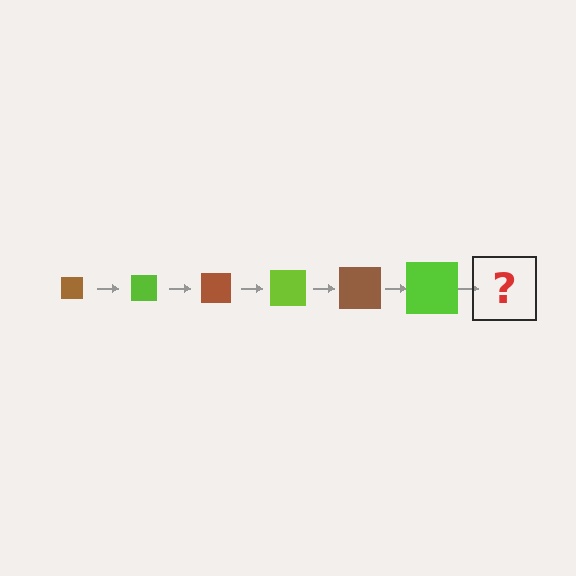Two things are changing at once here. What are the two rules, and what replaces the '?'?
The two rules are that the square grows larger each step and the color cycles through brown and lime. The '?' should be a brown square, larger than the previous one.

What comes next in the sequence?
The next element should be a brown square, larger than the previous one.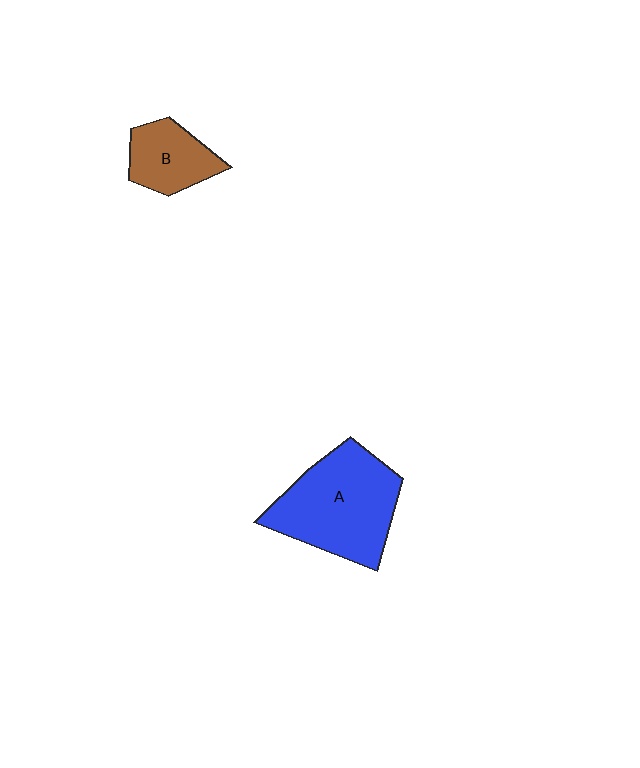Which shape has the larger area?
Shape A (blue).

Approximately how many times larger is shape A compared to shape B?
Approximately 2.1 times.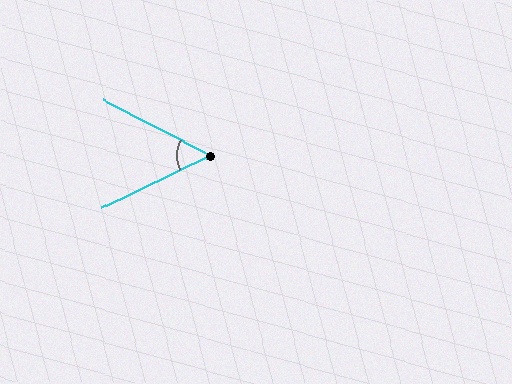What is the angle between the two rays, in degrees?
Approximately 53 degrees.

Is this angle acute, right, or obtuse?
It is acute.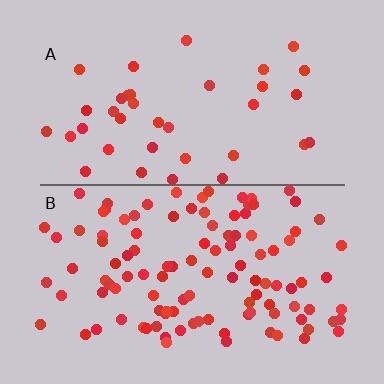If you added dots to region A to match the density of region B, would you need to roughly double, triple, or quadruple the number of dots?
Approximately triple.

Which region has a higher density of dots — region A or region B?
B (the bottom).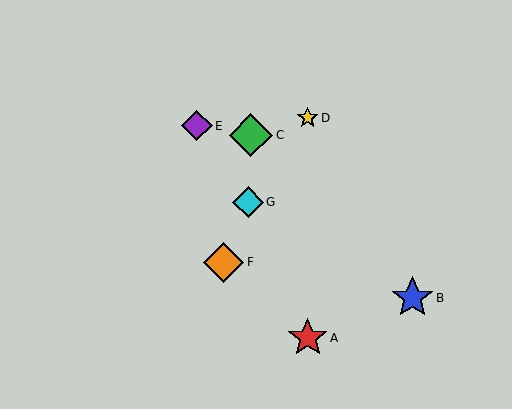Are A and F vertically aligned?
No, A is at x≈308 and F is at x≈224.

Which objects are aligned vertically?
Objects A, D are aligned vertically.